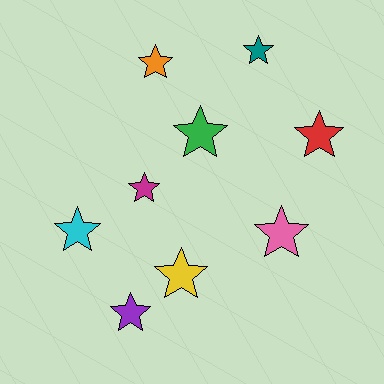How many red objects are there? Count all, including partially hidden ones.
There is 1 red object.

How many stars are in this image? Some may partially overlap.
There are 9 stars.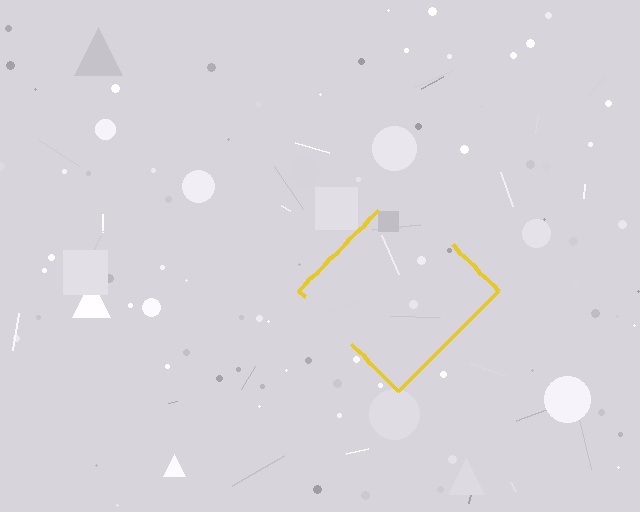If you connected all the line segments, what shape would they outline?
They would outline a diamond.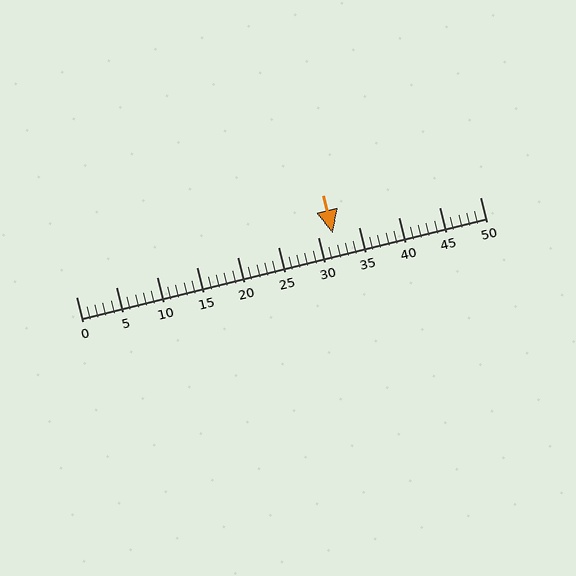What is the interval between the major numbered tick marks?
The major tick marks are spaced 5 units apart.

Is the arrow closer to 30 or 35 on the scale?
The arrow is closer to 30.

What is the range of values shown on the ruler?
The ruler shows values from 0 to 50.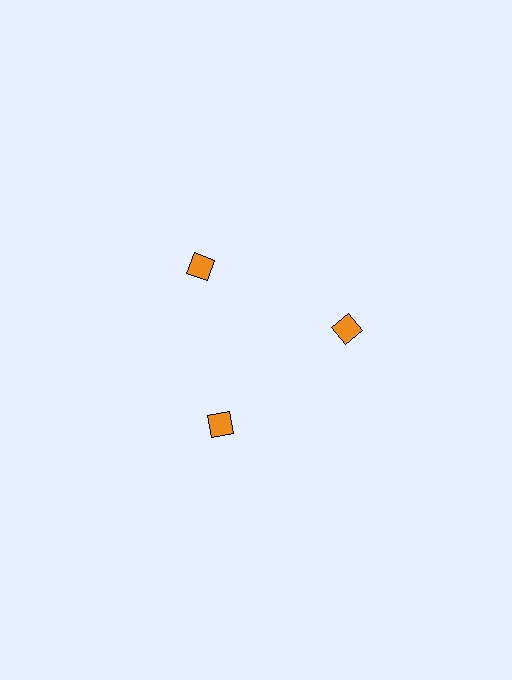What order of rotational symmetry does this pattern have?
This pattern has 3-fold rotational symmetry.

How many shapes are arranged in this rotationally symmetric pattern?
There are 3 shapes, arranged in 3 groups of 1.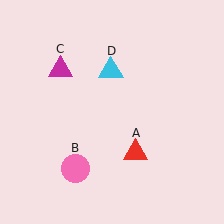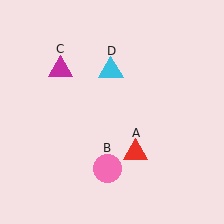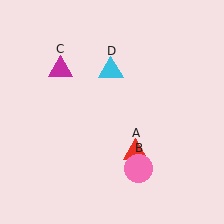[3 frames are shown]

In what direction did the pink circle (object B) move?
The pink circle (object B) moved right.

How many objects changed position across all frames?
1 object changed position: pink circle (object B).